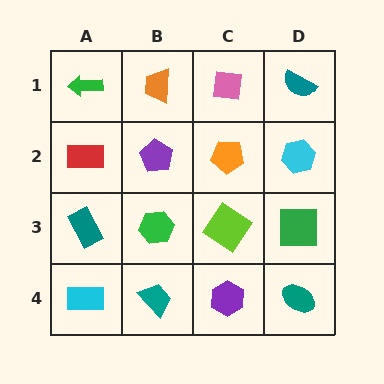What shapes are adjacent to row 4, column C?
A lime diamond (row 3, column C), a teal trapezoid (row 4, column B), a teal ellipse (row 4, column D).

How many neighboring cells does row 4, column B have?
3.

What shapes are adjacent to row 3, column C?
An orange pentagon (row 2, column C), a purple hexagon (row 4, column C), a green hexagon (row 3, column B), a green square (row 3, column D).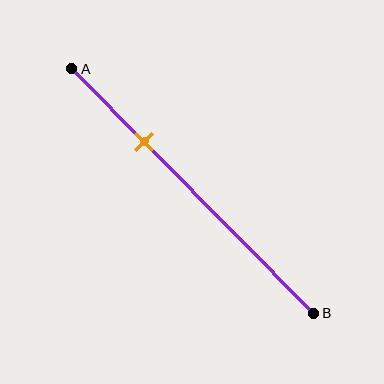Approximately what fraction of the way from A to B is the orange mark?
The orange mark is approximately 30% of the way from A to B.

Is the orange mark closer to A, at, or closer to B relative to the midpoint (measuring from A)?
The orange mark is closer to point A than the midpoint of segment AB.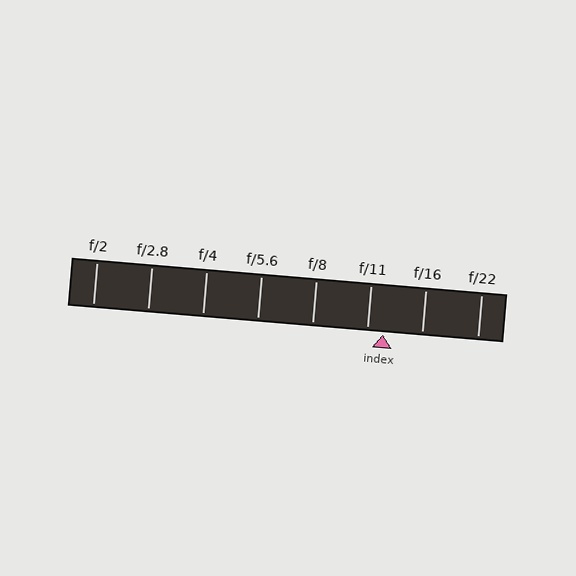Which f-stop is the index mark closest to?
The index mark is closest to f/11.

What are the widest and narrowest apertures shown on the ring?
The widest aperture shown is f/2 and the narrowest is f/22.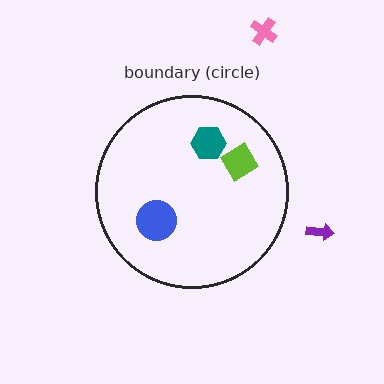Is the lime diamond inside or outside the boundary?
Inside.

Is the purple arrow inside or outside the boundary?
Outside.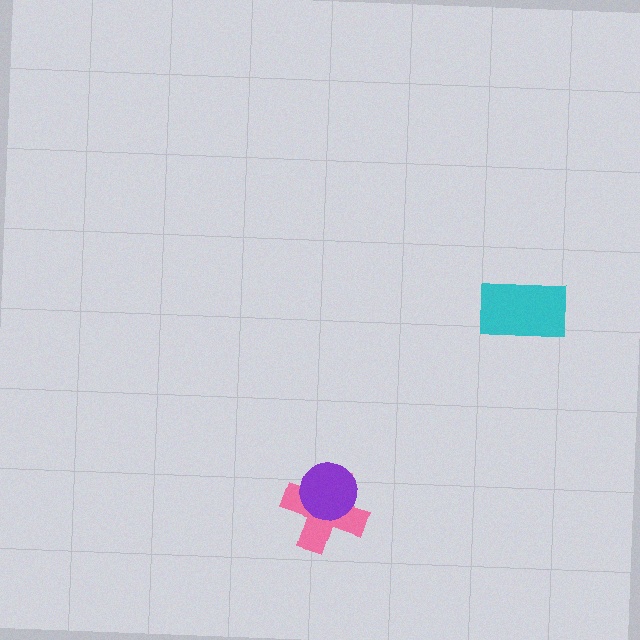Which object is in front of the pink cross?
The purple circle is in front of the pink cross.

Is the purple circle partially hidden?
No, no other shape covers it.